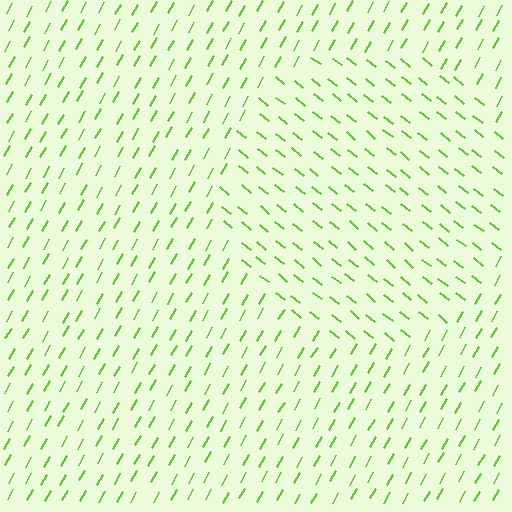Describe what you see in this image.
The image is filled with small lime line segments. A circle region in the image has lines oriented differently from the surrounding lines, creating a visible texture boundary.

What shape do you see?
I see a circle.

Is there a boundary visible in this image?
Yes, there is a texture boundary formed by a change in line orientation.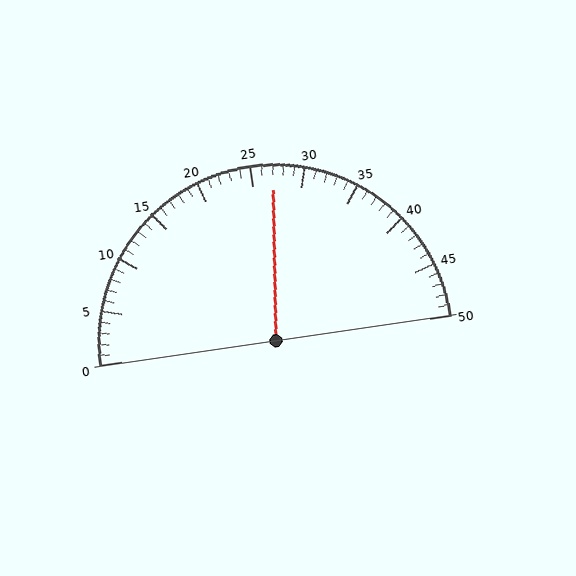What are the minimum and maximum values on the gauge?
The gauge ranges from 0 to 50.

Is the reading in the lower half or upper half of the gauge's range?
The reading is in the upper half of the range (0 to 50).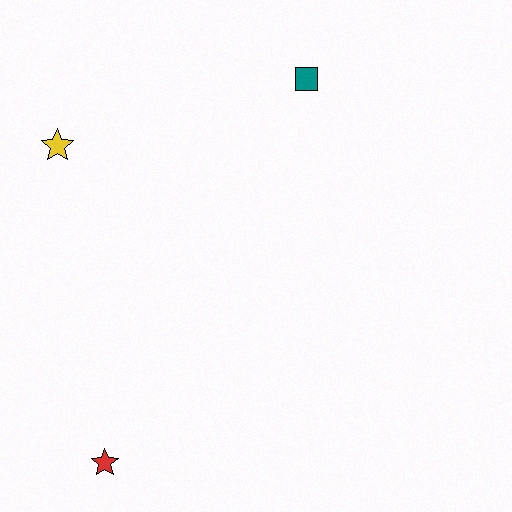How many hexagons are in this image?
There are no hexagons.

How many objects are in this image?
There are 3 objects.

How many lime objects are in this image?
There are no lime objects.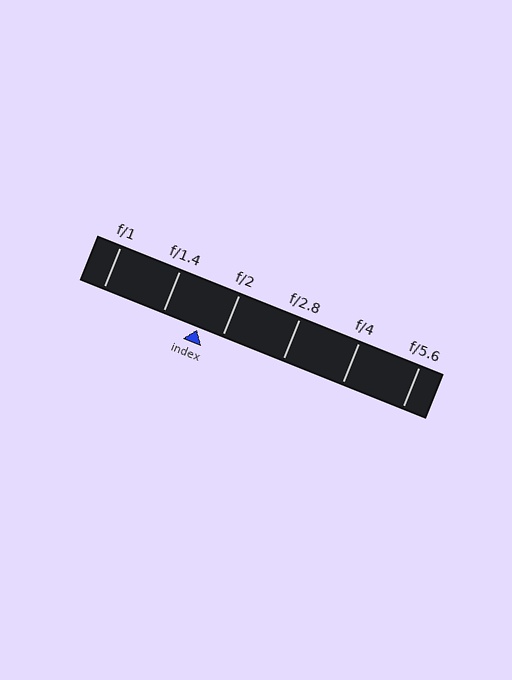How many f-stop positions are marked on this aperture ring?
There are 6 f-stop positions marked.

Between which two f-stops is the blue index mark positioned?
The index mark is between f/1.4 and f/2.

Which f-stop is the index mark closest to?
The index mark is closest to f/2.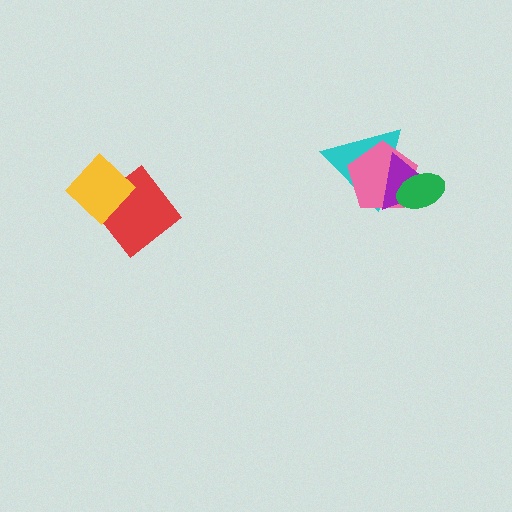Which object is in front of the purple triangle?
The green ellipse is in front of the purple triangle.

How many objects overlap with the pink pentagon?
3 objects overlap with the pink pentagon.